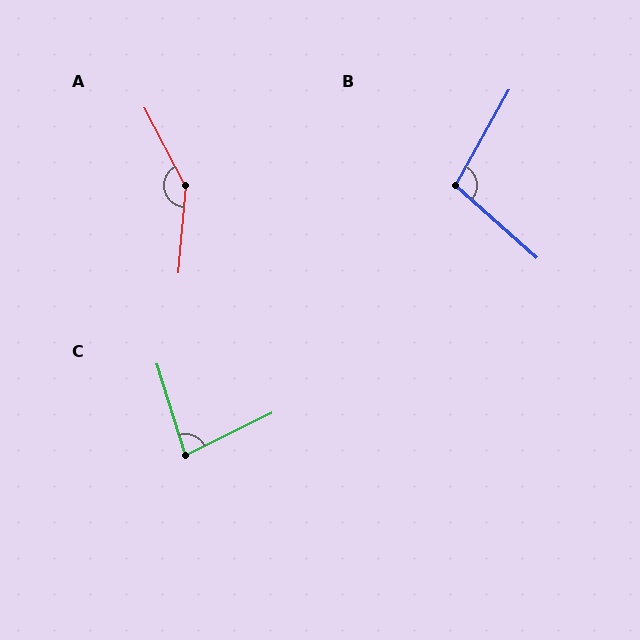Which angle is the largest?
A, at approximately 148 degrees.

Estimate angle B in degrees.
Approximately 102 degrees.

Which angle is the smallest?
C, at approximately 81 degrees.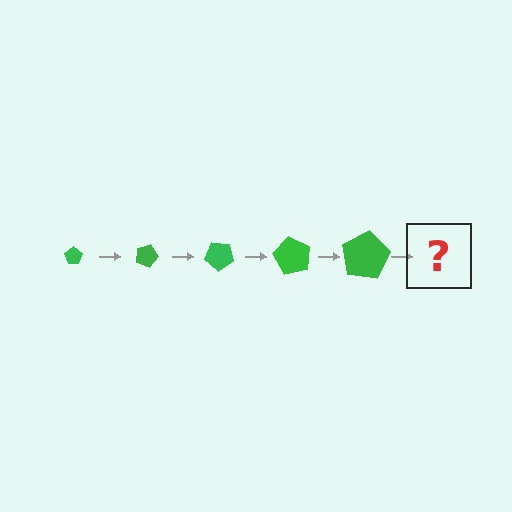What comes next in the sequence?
The next element should be a pentagon, larger than the previous one and rotated 100 degrees from the start.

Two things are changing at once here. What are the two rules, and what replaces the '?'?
The two rules are that the pentagon grows larger each step and it rotates 20 degrees each step. The '?' should be a pentagon, larger than the previous one and rotated 100 degrees from the start.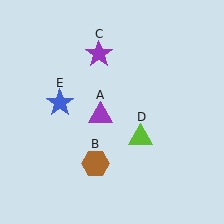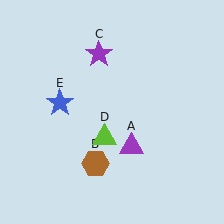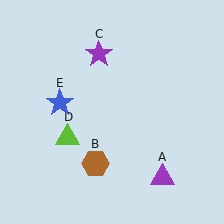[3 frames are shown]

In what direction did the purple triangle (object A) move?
The purple triangle (object A) moved down and to the right.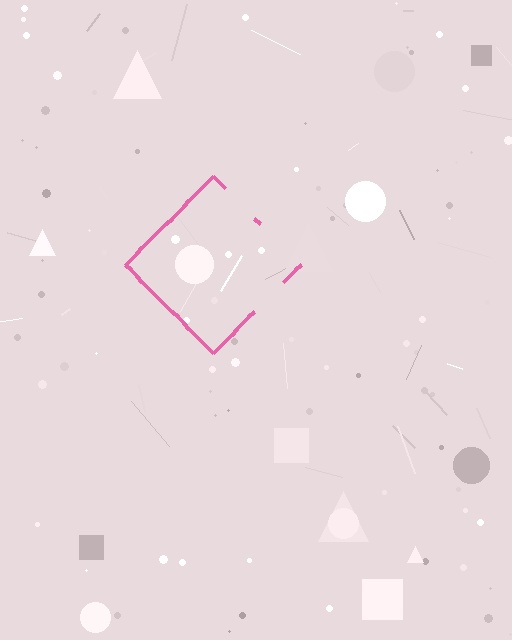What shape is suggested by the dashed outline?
The dashed outline suggests a diamond.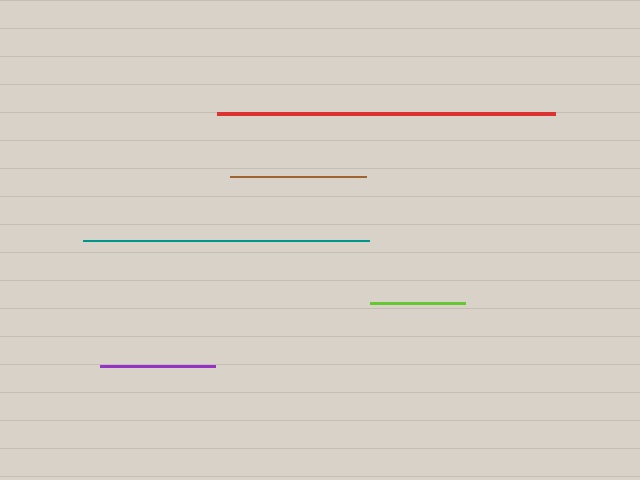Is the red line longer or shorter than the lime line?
The red line is longer than the lime line.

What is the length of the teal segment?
The teal segment is approximately 286 pixels long.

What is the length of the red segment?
The red segment is approximately 338 pixels long.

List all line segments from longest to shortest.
From longest to shortest: red, teal, brown, purple, lime.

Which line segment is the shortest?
The lime line is the shortest at approximately 95 pixels.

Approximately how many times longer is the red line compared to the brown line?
The red line is approximately 2.5 times the length of the brown line.